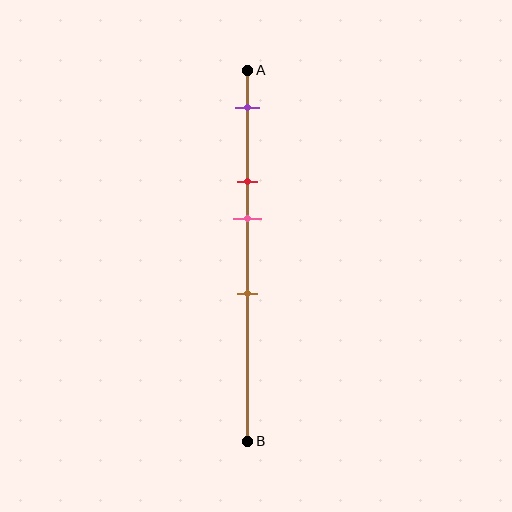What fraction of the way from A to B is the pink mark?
The pink mark is approximately 40% (0.4) of the way from A to B.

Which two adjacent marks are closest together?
The red and pink marks are the closest adjacent pair.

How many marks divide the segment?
There are 4 marks dividing the segment.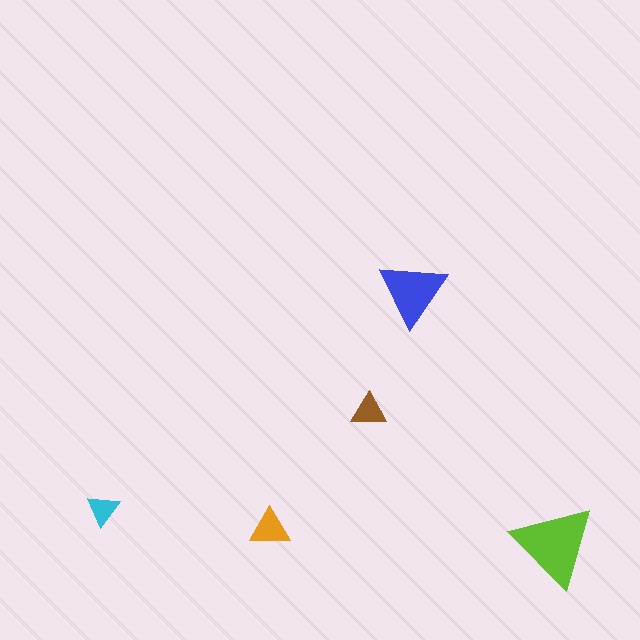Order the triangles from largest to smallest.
the lime one, the blue one, the orange one, the brown one, the cyan one.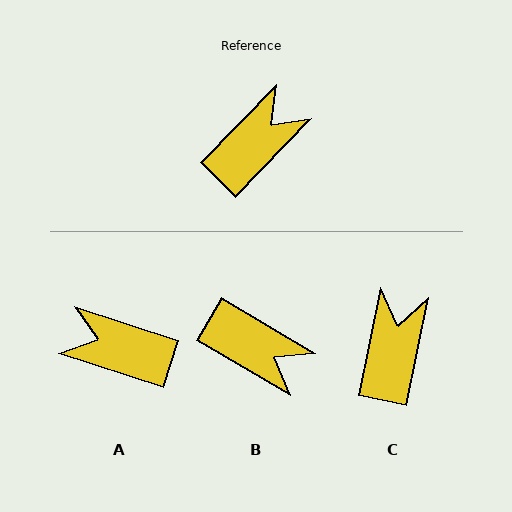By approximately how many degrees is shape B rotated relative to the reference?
Approximately 76 degrees clockwise.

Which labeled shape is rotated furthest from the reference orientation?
A, about 116 degrees away.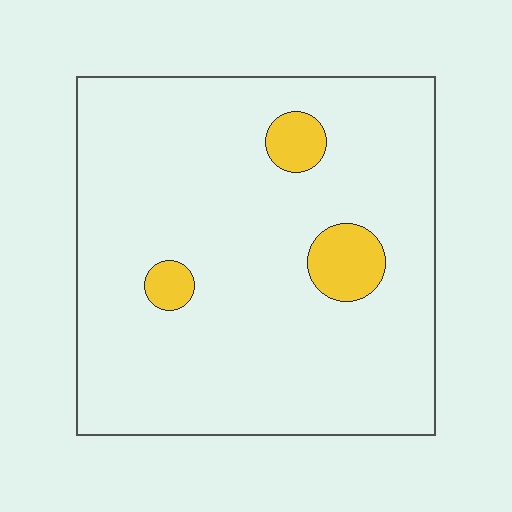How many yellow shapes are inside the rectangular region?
3.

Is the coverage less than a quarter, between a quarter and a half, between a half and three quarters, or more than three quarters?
Less than a quarter.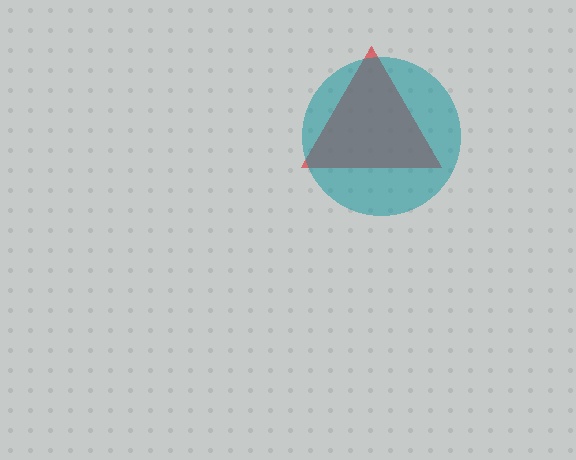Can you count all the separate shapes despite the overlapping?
Yes, there are 2 separate shapes.